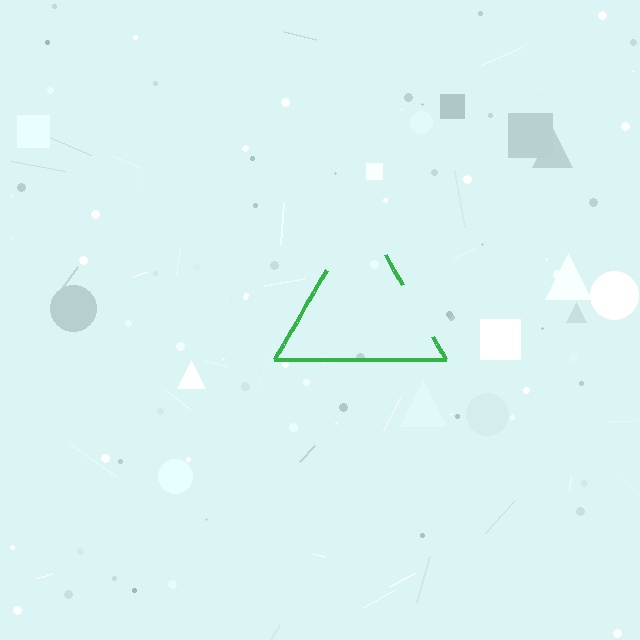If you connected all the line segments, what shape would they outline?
They would outline a triangle.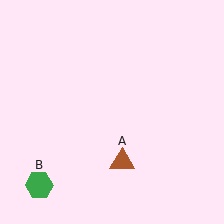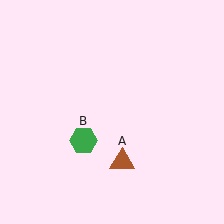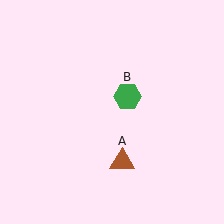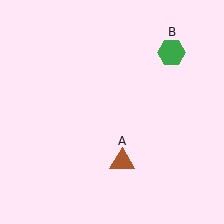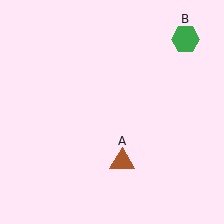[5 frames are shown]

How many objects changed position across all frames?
1 object changed position: green hexagon (object B).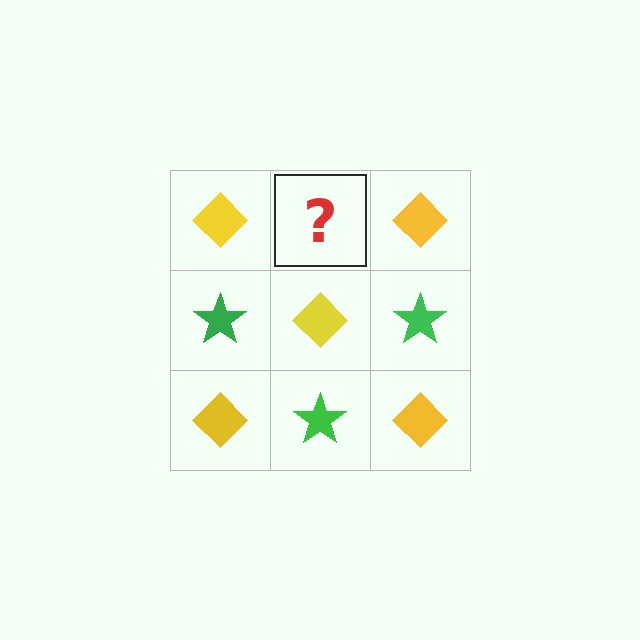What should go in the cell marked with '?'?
The missing cell should contain a green star.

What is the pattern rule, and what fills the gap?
The rule is that it alternates yellow diamond and green star in a checkerboard pattern. The gap should be filled with a green star.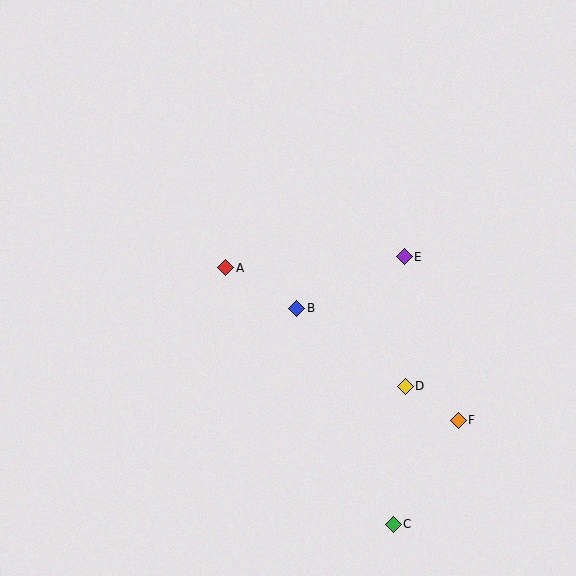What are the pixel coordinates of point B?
Point B is at (297, 308).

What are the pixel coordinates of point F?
Point F is at (458, 420).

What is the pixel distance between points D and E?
The distance between D and E is 130 pixels.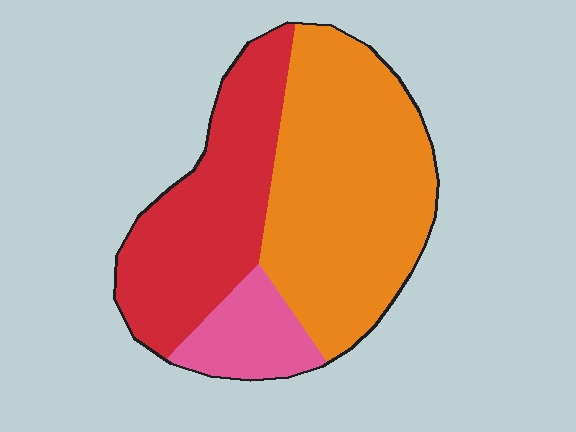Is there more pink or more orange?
Orange.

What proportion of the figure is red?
Red covers about 35% of the figure.